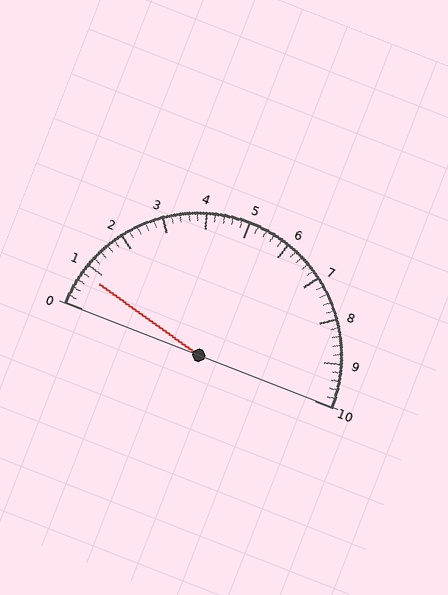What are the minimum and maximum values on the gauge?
The gauge ranges from 0 to 10.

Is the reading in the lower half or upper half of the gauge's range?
The reading is in the lower half of the range (0 to 10).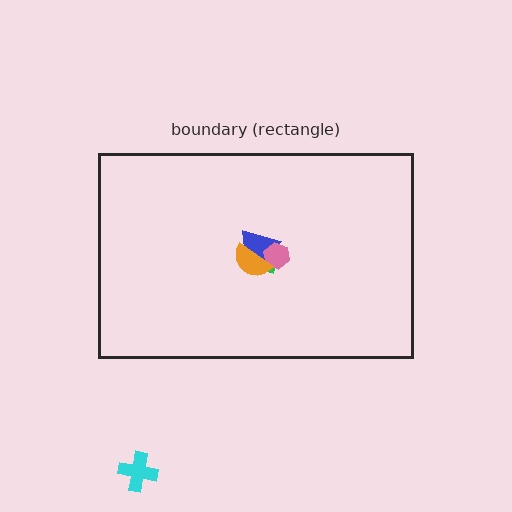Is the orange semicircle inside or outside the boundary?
Inside.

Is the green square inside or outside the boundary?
Inside.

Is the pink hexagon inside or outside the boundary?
Inside.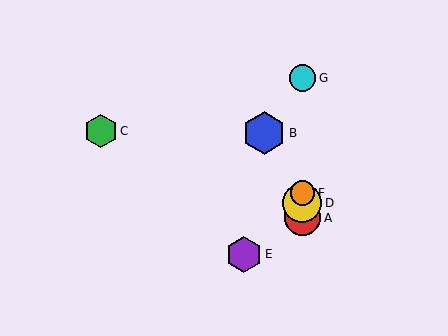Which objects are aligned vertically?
Objects A, D, F, G are aligned vertically.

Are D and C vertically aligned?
No, D is at x≈302 and C is at x≈101.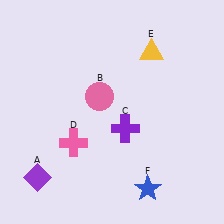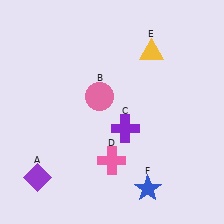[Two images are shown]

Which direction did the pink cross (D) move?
The pink cross (D) moved right.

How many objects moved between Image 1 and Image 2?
1 object moved between the two images.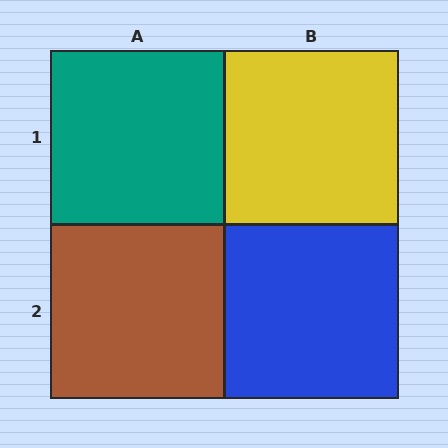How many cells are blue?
1 cell is blue.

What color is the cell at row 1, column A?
Teal.